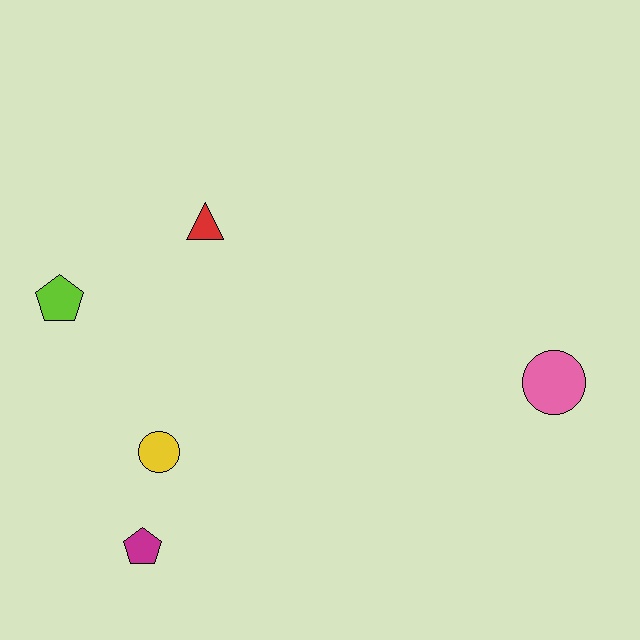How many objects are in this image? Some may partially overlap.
There are 5 objects.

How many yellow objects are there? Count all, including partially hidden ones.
There is 1 yellow object.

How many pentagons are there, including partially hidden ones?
There are 2 pentagons.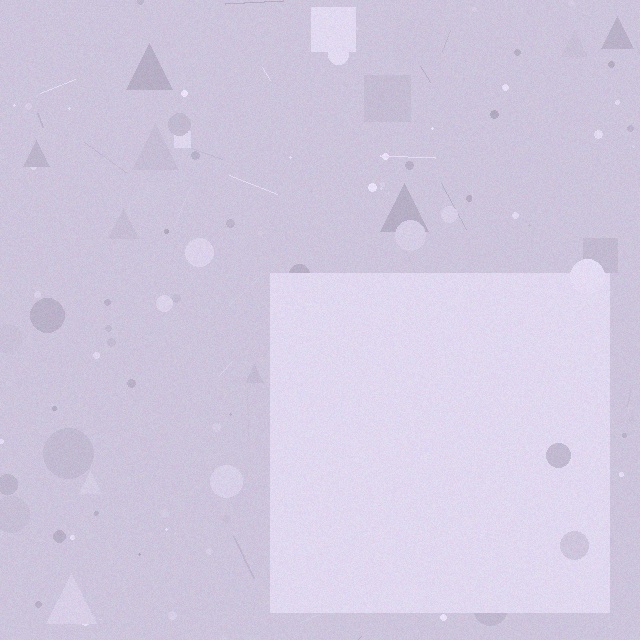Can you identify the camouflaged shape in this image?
The camouflaged shape is a square.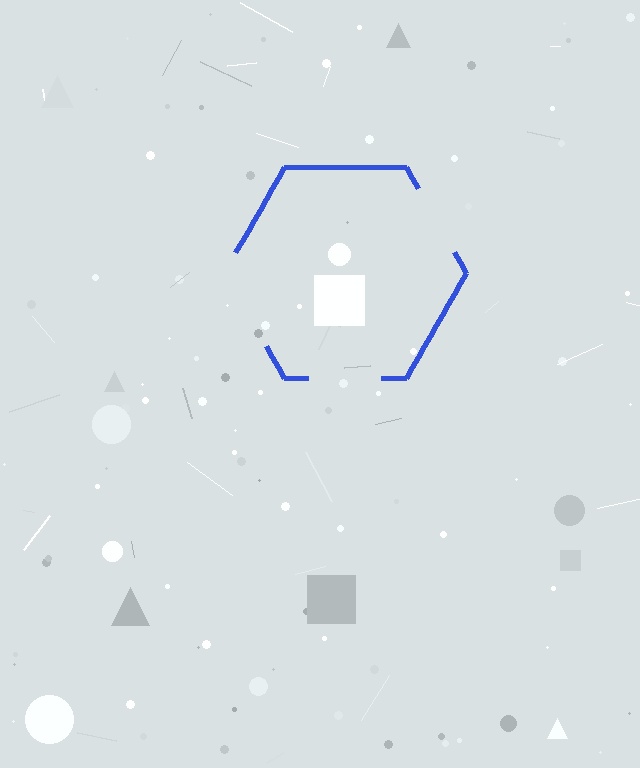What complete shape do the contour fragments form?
The contour fragments form a hexagon.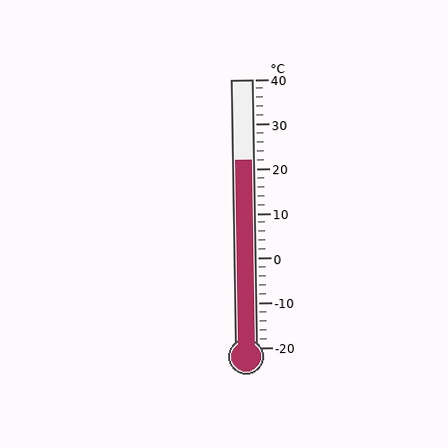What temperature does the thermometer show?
The thermometer shows approximately 22°C.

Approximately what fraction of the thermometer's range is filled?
The thermometer is filled to approximately 70% of its range.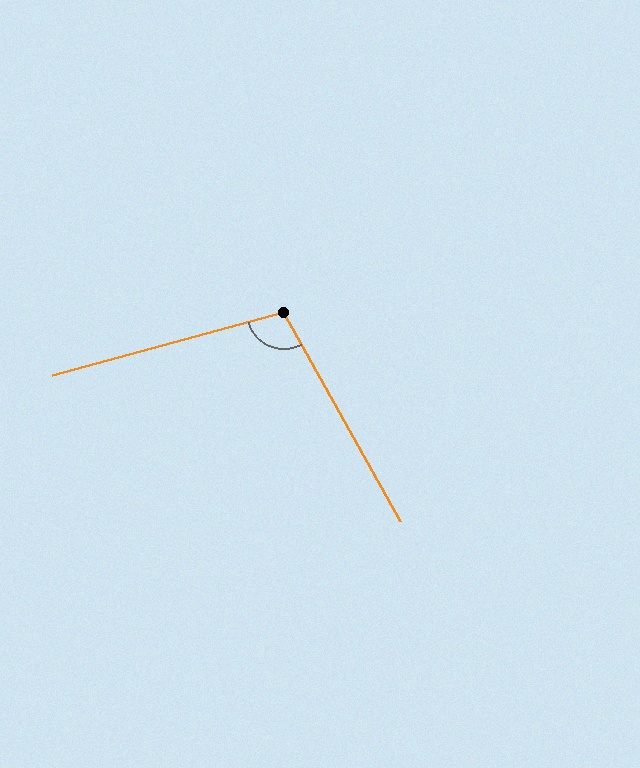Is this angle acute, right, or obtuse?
It is obtuse.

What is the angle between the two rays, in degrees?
Approximately 104 degrees.